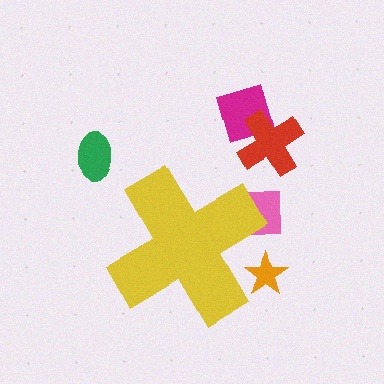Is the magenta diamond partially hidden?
No, the magenta diamond is fully visible.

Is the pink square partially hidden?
Yes, the pink square is partially hidden behind the yellow cross.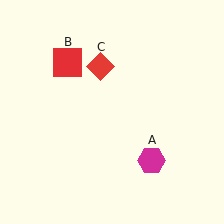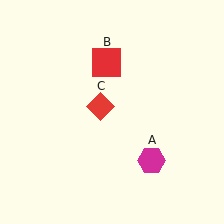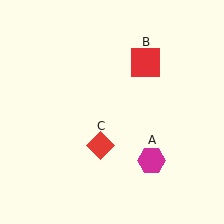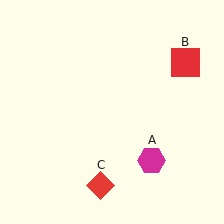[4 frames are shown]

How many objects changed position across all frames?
2 objects changed position: red square (object B), red diamond (object C).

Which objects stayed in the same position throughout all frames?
Magenta hexagon (object A) remained stationary.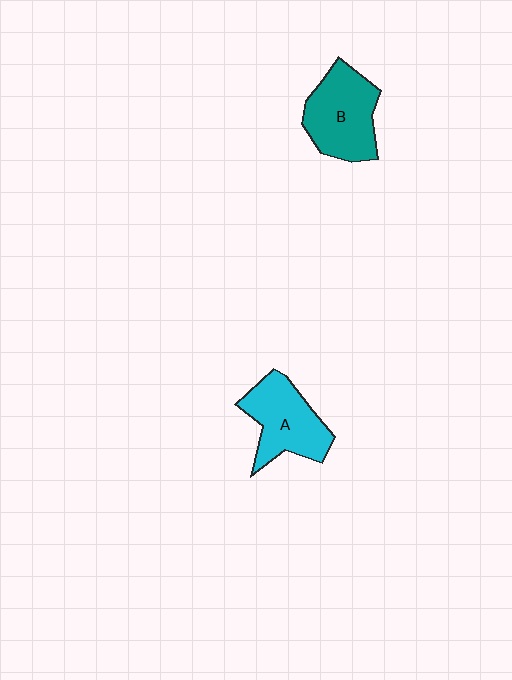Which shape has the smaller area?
Shape A (cyan).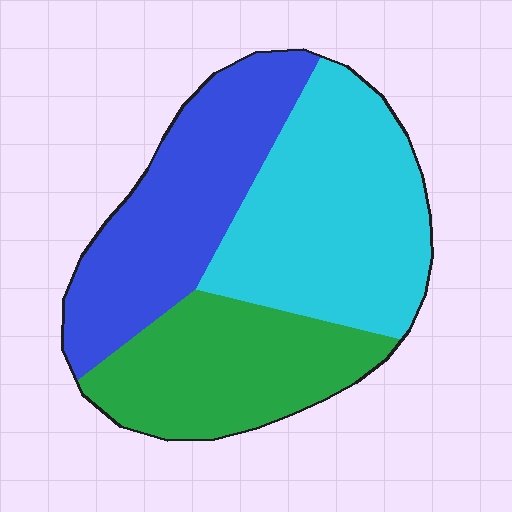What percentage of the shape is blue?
Blue covers 32% of the shape.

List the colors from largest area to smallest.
From largest to smallest: cyan, blue, green.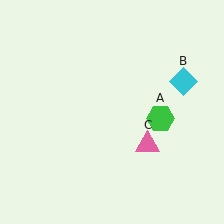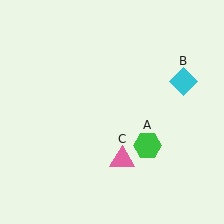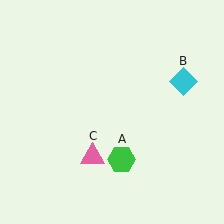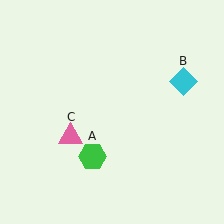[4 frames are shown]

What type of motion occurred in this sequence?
The green hexagon (object A), pink triangle (object C) rotated clockwise around the center of the scene.